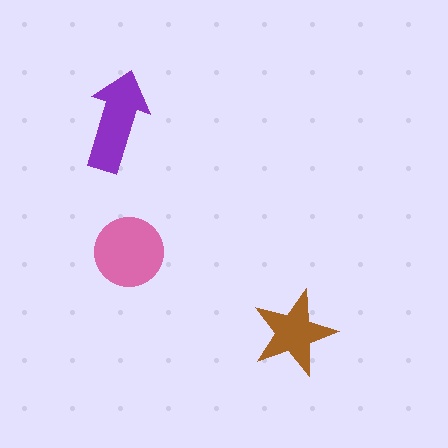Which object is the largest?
The pink circle.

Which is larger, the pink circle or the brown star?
The pink circle.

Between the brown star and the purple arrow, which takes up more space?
The purple arrow.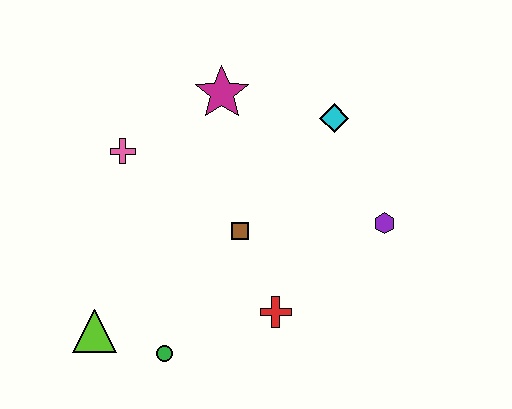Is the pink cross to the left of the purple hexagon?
Yes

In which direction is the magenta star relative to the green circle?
The magenta star is above the green circle.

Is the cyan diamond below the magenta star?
Yes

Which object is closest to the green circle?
The lime triangle is closest to the green circle.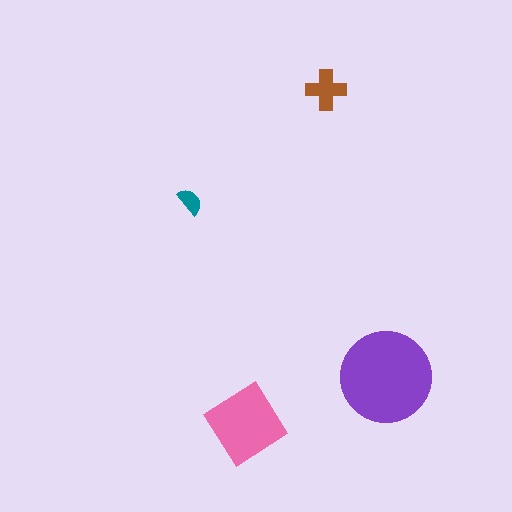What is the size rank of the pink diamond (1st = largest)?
2nd.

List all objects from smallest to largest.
The teal semicircle, the brown cross, the pink diamond, the purple circle.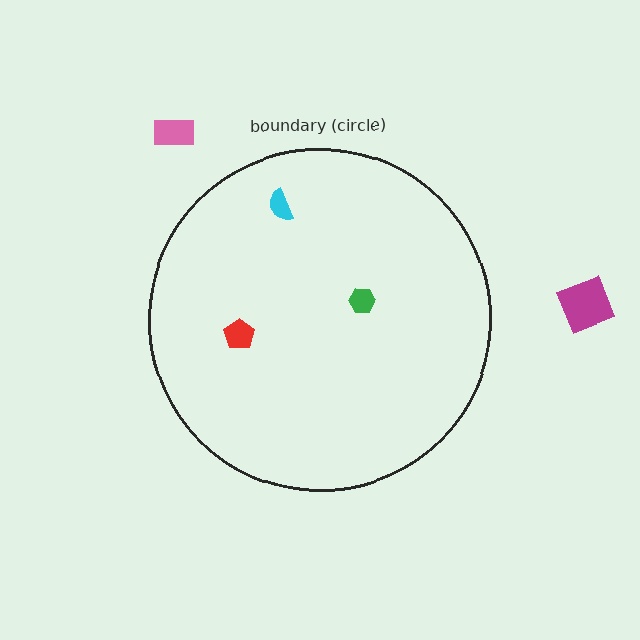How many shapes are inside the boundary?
3 inside, 2 outside.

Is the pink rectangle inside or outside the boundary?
Outside.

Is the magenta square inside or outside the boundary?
Outside.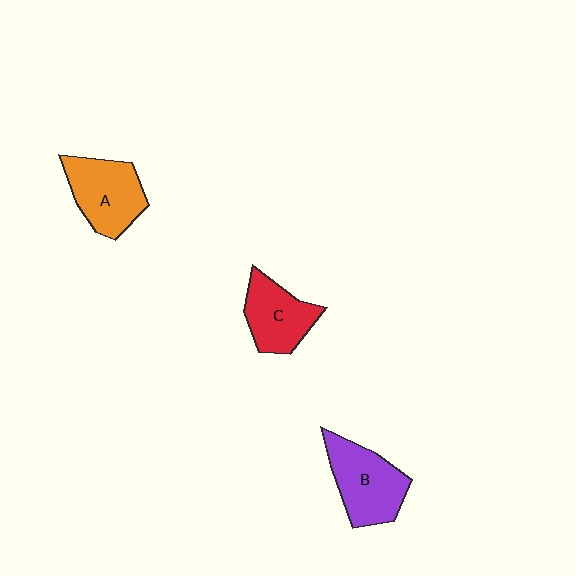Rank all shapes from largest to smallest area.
From largest to smallest: B (purple), A (orange), C (red).